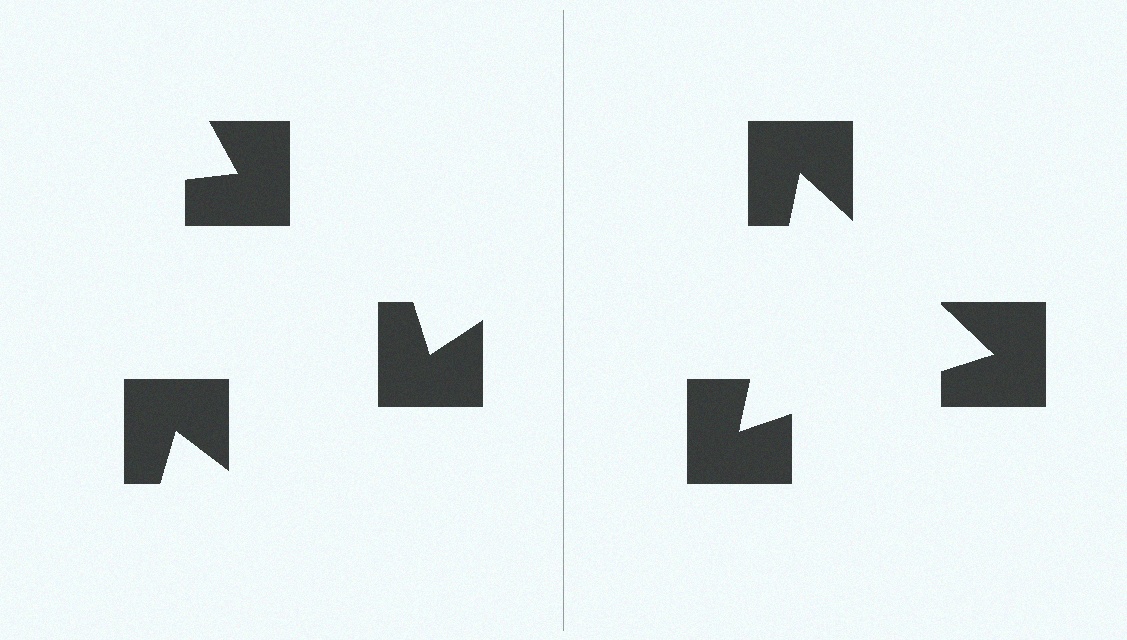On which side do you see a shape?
An illusory triangle appears on the right side. On the left side the wedge cuts are rotated, so no coherent shape forms.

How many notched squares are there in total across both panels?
6 — 3 on each side.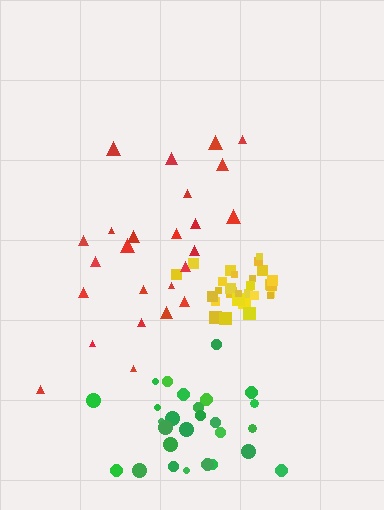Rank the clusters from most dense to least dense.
yellow, green, red.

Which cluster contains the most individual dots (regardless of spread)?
Yellow (29).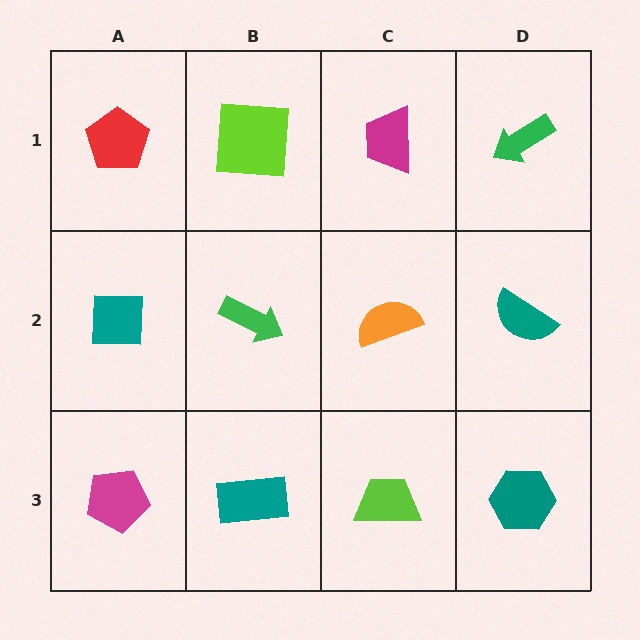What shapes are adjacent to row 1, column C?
An orange semicircle (row 2, column C), a lime square (row 1, column B), a green arrow (row 1, column D).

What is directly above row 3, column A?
A teal square.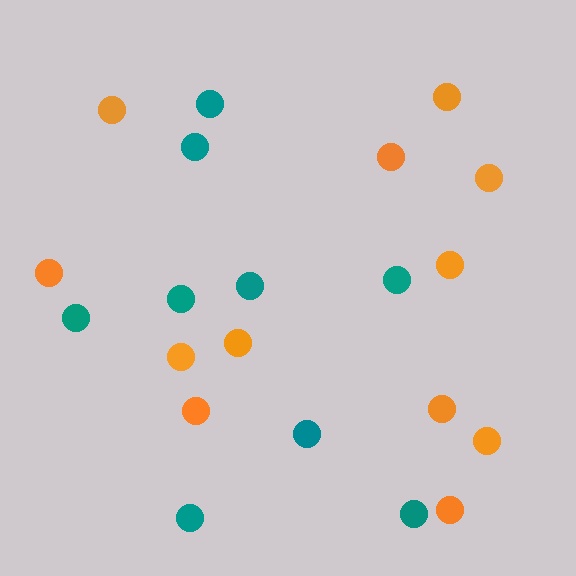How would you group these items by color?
There are 2 groups: one group of teal circles (9) and one group of orange circles (12).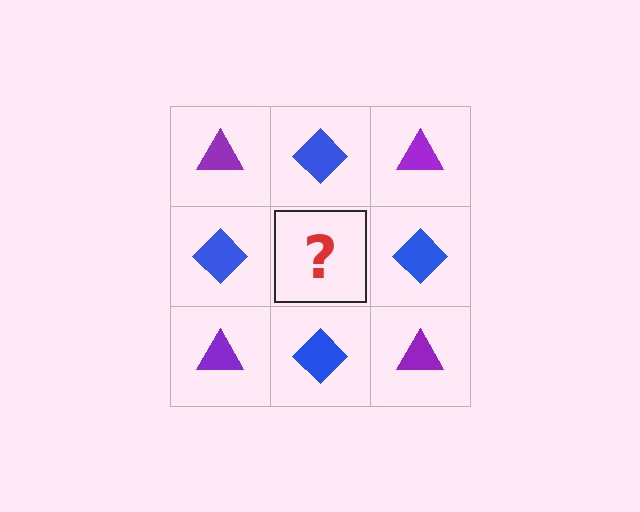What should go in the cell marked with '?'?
The missing cell should contain a purple triangle.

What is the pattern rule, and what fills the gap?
The rule is that it alternates purple triangle and blue diamond in a checkerboard pattern. The gap should be filled with a purple triangle.